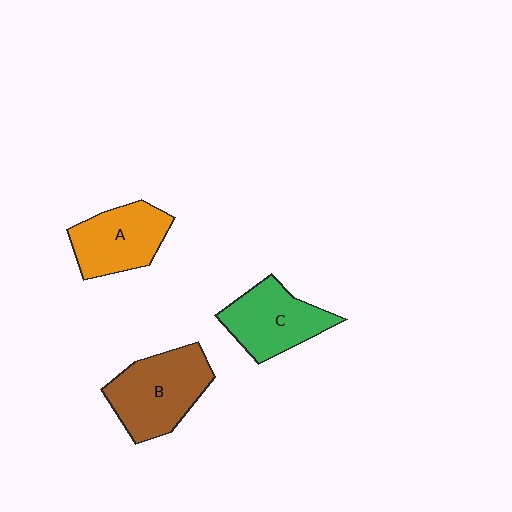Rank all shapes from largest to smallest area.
From largest to smallest: B (brown), C (green), A (orange).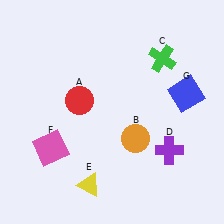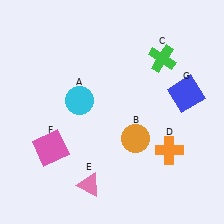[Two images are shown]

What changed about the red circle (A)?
In Image 1, A is red. In Image 2, it changed to cyan.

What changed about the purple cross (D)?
In Image 1, D is purple. In Image 2, it changed to orange.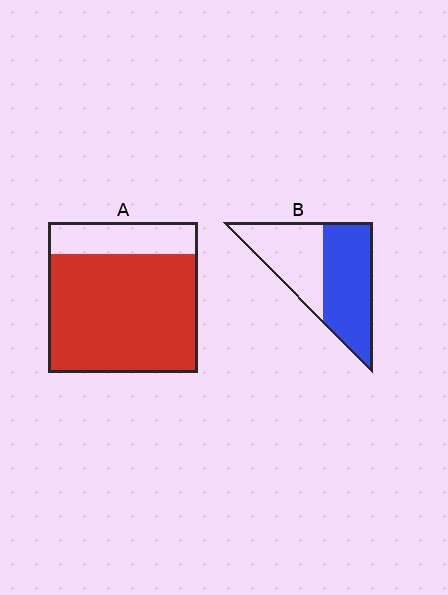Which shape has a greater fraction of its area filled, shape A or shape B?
Shape A.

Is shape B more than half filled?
Yes.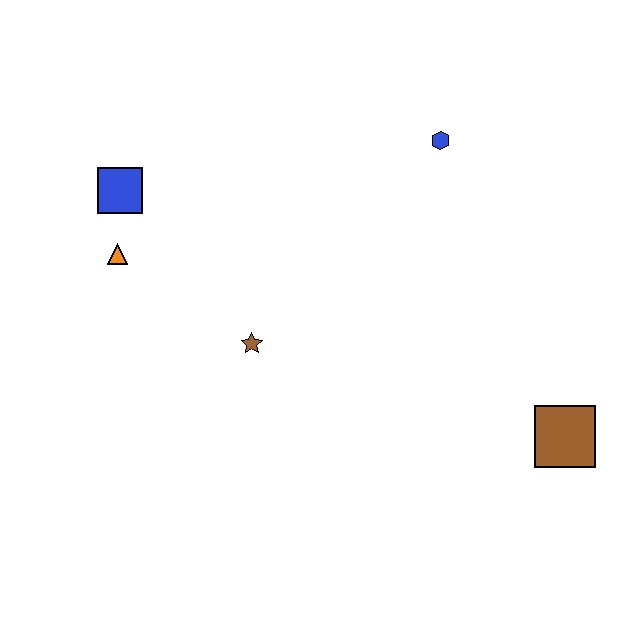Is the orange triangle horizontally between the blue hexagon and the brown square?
No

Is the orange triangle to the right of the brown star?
No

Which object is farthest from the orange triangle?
The brown square is farthest from the orange triangle.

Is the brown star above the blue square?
No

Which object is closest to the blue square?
The orange triangle is closest to the blue square.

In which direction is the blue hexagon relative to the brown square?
The blue hexagon is above the brown square.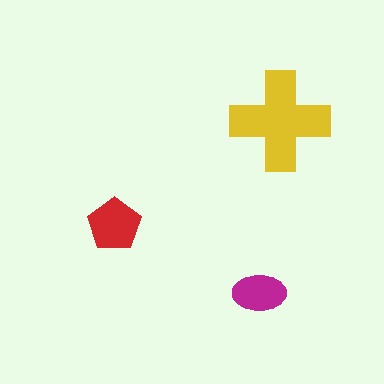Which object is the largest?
The yellow cross.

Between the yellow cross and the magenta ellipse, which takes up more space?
The yellow cross.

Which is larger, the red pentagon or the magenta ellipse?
The red pentagon.